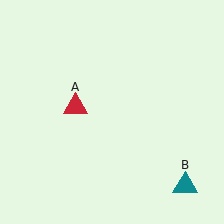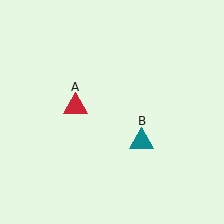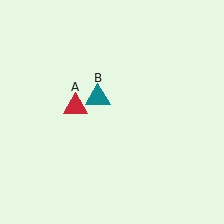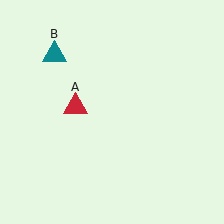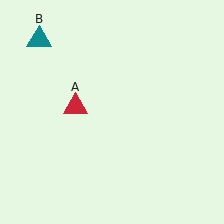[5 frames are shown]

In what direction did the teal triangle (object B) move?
The teal triangle (object B) moved up and to the left.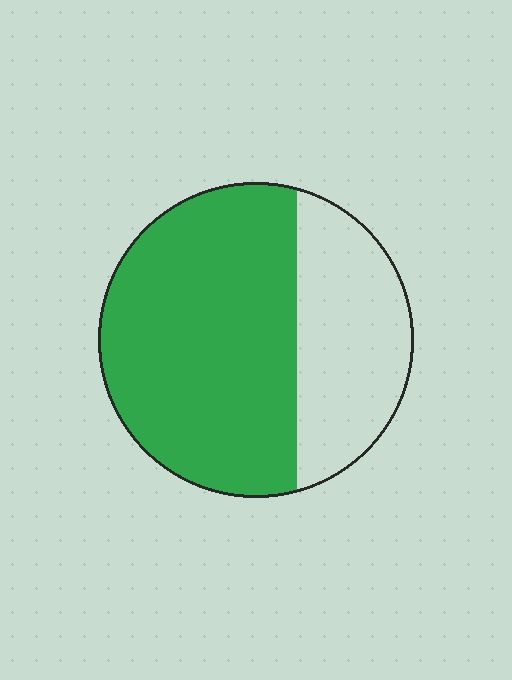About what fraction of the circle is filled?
About two thirds (2/3).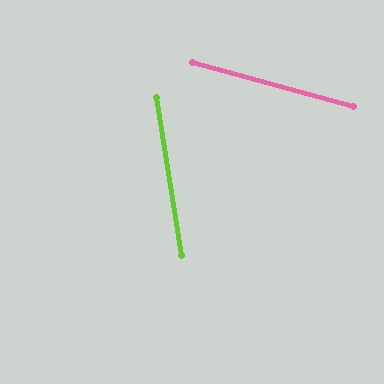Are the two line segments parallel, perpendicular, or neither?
Neither parallel nor perpendicular — they differ by about 66°.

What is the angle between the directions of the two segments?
Approximately 66 degrees.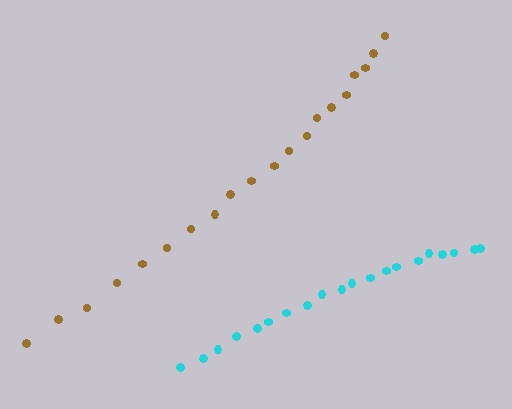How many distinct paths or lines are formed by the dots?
There are 2 distinct paths.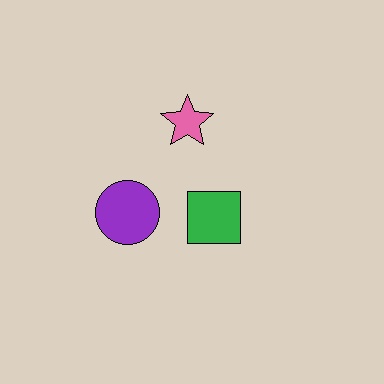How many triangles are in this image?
There are no triangles.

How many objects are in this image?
There are 3 objects.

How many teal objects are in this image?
There are no teal objects.